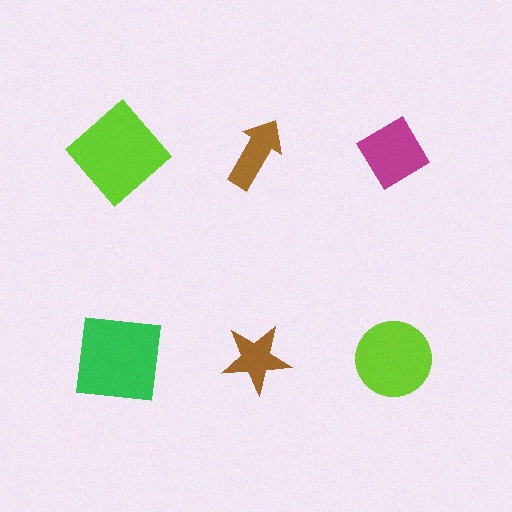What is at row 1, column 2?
A brown arrow.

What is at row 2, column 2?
A brown star.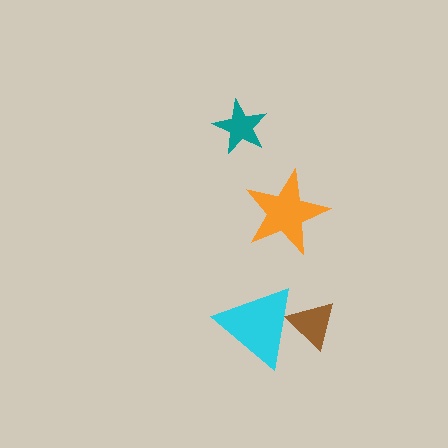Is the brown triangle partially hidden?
Yes, it is partially covered by another shape.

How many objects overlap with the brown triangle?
1 object overlaps with the brown triangle.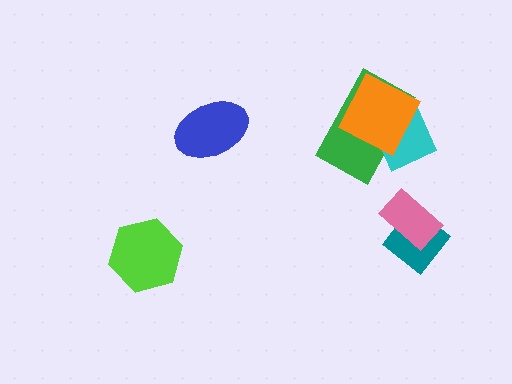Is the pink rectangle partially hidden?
No, no other shape covers it.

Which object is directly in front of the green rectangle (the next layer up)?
The cyan diamond is directly in front of the green rectangle.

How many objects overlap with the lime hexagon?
0 objects overlap with the lime hexagon.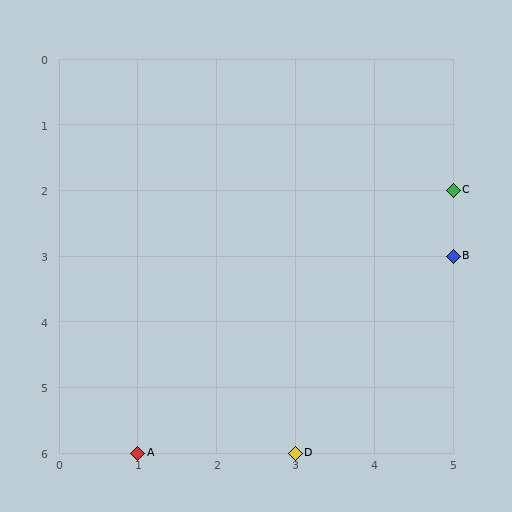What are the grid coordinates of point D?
Point D is at grid coordinates (3, 6).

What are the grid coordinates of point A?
Point A is at grid coordinates (1, 6).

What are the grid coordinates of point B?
Point B is at grid coordinates (5, 3).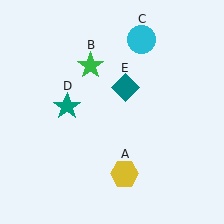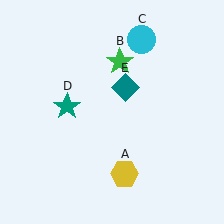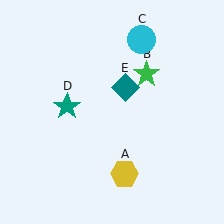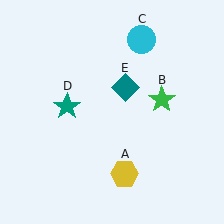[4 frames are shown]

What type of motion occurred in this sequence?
The green star (object B) rotated clockwise around the center of the scene.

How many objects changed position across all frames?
1 object changed position: green star (object B).